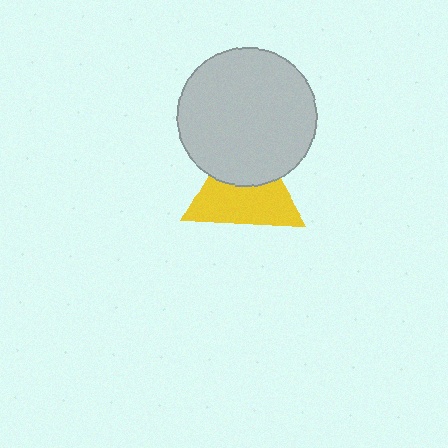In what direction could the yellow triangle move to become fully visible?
The yellow triangle could move down. That would shift it out from behind the light gray circle entirely.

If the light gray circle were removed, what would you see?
You would see the complete yellow triangle.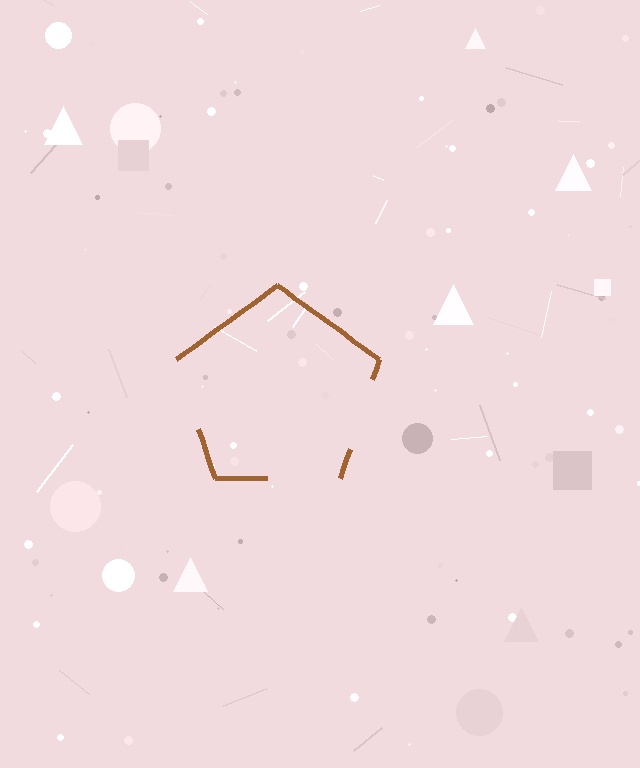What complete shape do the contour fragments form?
The contour fragments form a pentagon.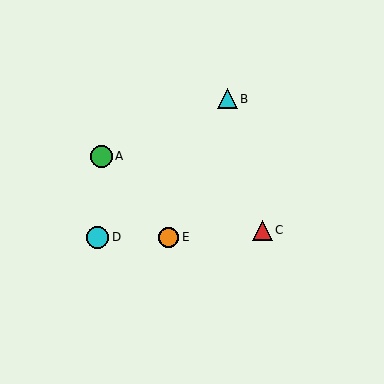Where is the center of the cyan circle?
The center of the cyan circle is at (98, 237).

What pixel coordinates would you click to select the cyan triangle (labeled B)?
Click at (227, 99) to select the cyan triangle B.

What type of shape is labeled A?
Shape A is a green circle.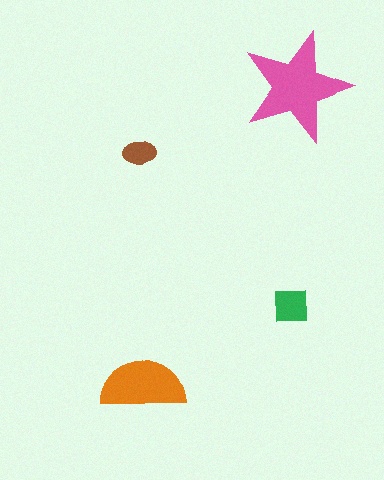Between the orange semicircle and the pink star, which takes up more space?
The pink star.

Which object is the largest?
The pink star.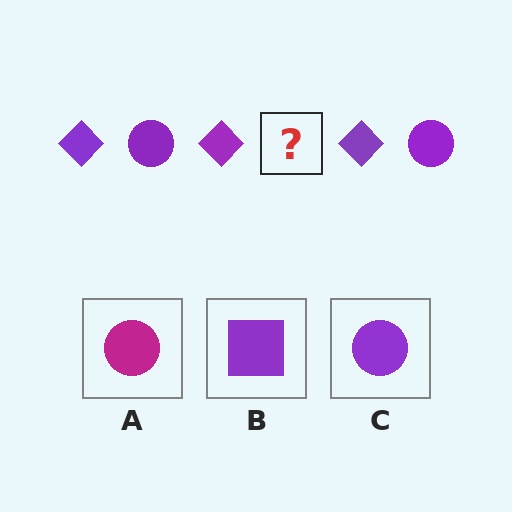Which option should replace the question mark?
Option C.